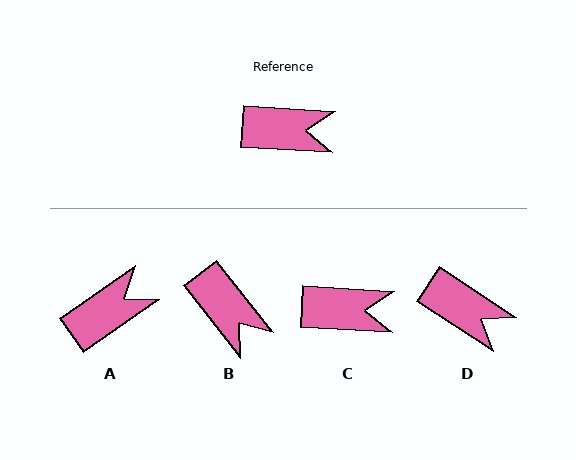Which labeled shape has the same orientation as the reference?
C.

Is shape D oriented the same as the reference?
No, it is off by about 30 degrees.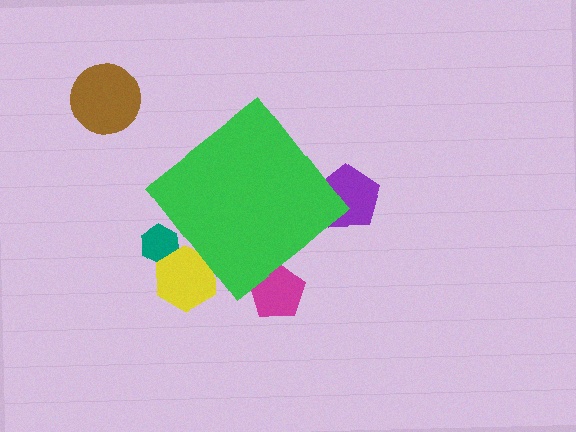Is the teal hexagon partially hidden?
Yes, the teal hexagon is partially hidden behind the green diamond.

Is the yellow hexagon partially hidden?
Yes, the yellow hexagon is partially hidden behind the green diamond.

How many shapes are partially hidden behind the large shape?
4 shapes are partially hidden.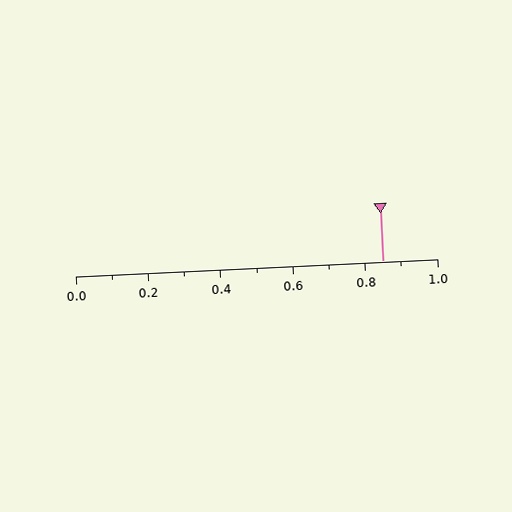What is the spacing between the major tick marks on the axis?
The major ticks are spaced 0.2 apart.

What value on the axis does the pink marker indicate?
The marker indicates approximately 0.85.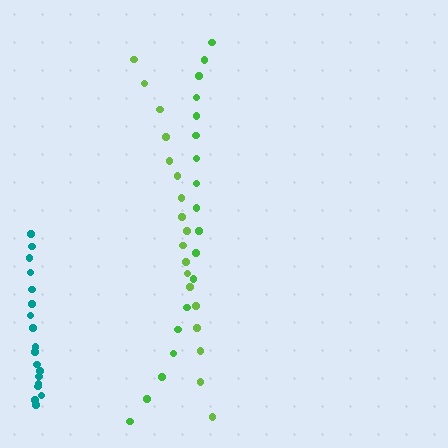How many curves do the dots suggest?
There are 3 distinct paths.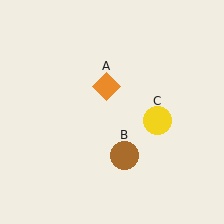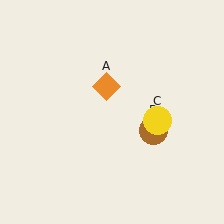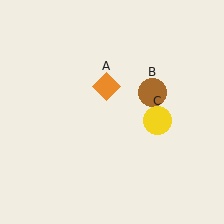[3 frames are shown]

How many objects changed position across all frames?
1 object changed position: brown circle (object B).